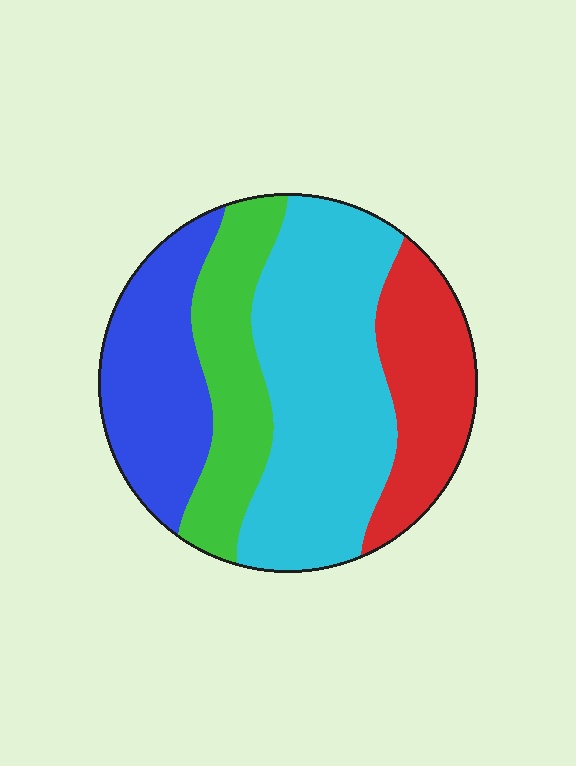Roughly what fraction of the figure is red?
Red takes up about one fifth (1/5) of the figure.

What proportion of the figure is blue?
Blue covers roughly 20% of the figure.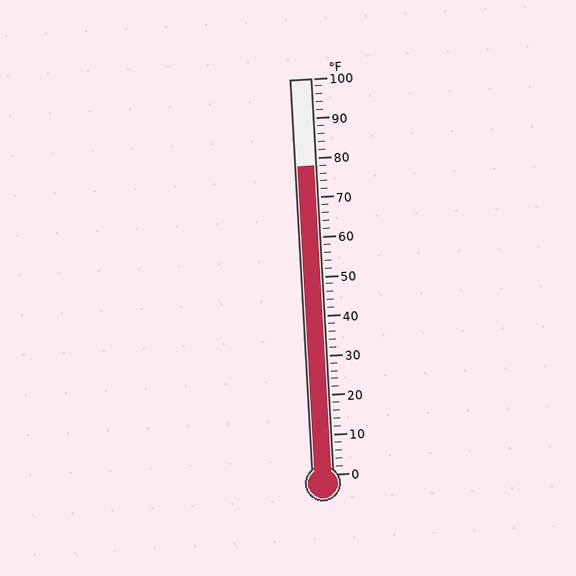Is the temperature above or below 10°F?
The temperature is above 10°F.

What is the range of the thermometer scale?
The thermometer scale ranges from 0°F to 100°F.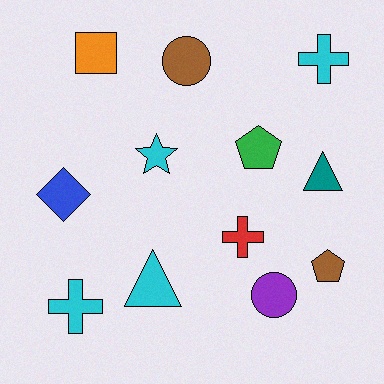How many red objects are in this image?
There is 1 red object.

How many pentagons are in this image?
There are 2 pentagons.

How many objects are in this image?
There are 12 objects.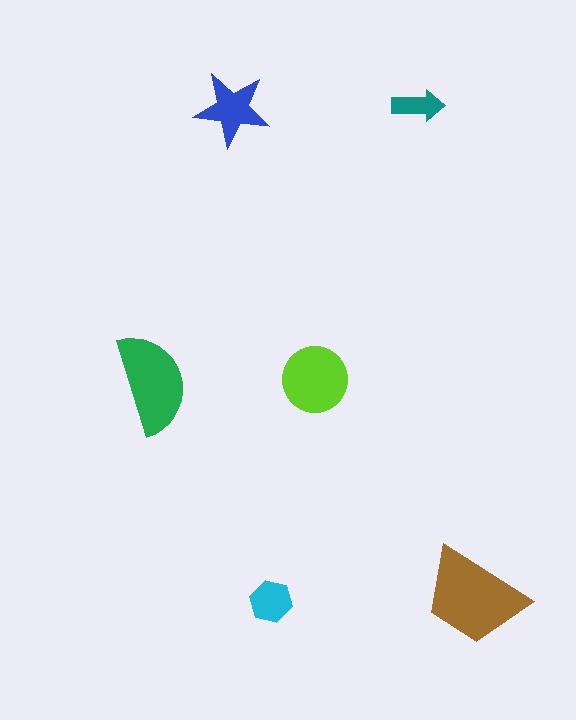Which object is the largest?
The brown trapezoid.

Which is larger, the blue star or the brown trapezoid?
The brown trapezoid.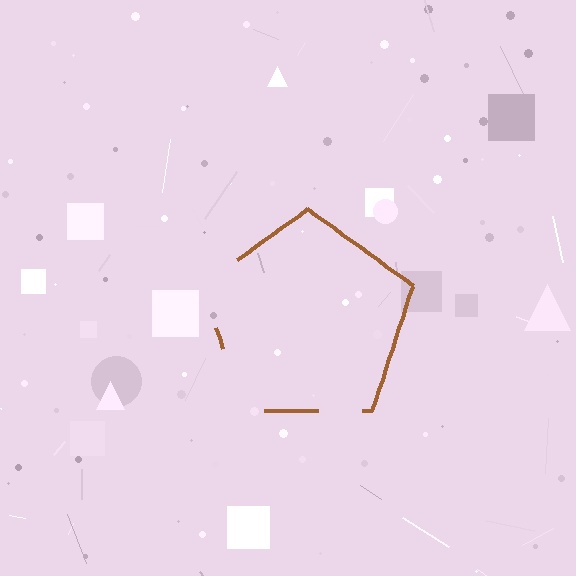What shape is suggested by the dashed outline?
The dashed outline suggests a pentagon.